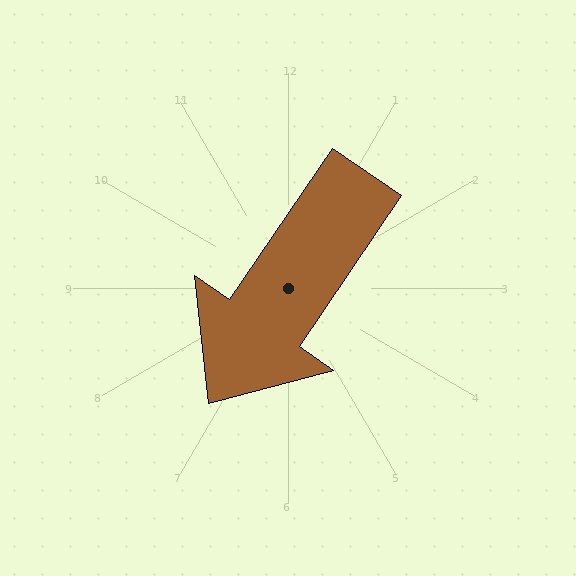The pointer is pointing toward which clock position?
Roughly 7 o'clock.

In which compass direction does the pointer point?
Southwest.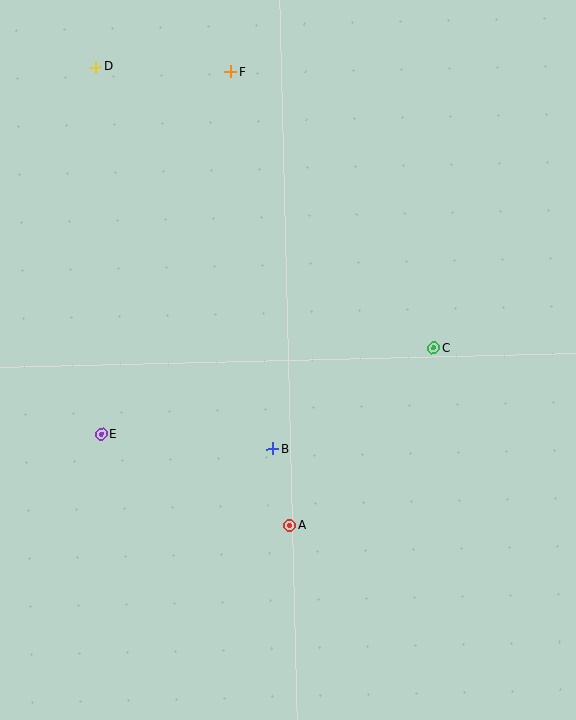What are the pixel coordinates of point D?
Point D is at (96, 67).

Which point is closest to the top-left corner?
Point D is closest to the top-left corner.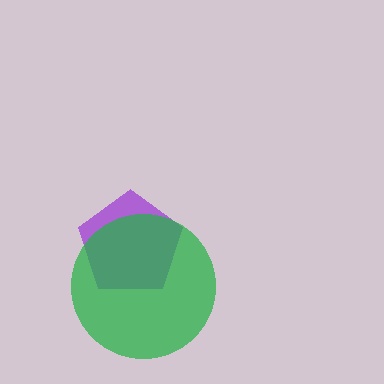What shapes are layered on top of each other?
The layered shapes are: a purple pentagon, a green circle.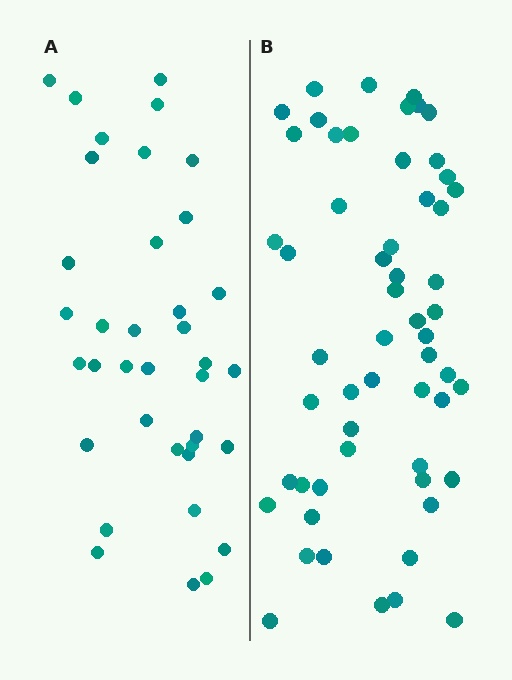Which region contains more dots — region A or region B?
Region B (the right region) has more dots.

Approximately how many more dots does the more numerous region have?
Region B has approximately 20 more dots than region A.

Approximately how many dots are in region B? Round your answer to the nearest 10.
About 60 dots. (The exact count is 56, which rounds to 60.)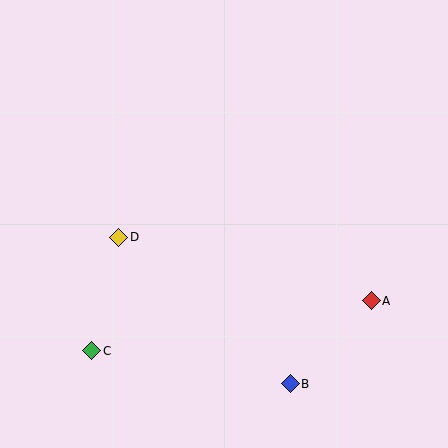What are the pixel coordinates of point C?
Point C is at (92, 351).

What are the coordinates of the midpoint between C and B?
The midpoint between C and B is at (191, 367).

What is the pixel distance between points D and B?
The distance between D and B is 226 pixels.